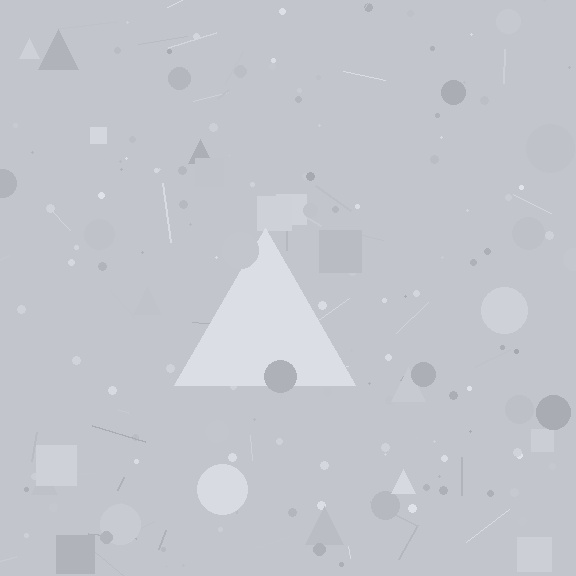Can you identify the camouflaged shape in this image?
The camouflaged shape is a triangle.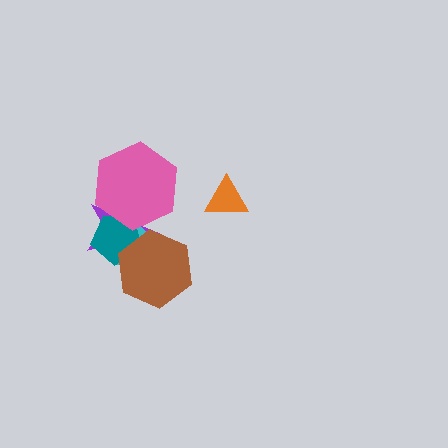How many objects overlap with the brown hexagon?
3 objects overlap with the brown hexagon.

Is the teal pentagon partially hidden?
Yes, it is partially covered by another shape.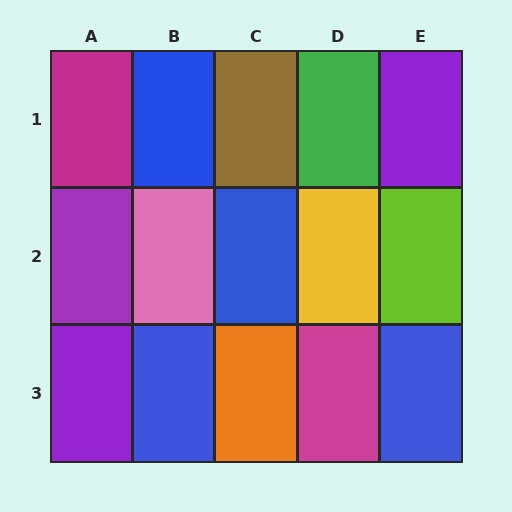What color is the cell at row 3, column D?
Magenta.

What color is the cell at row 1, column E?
Purple.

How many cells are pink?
1 cell is pink.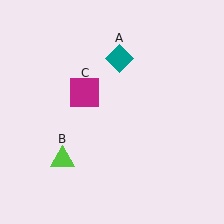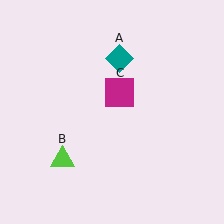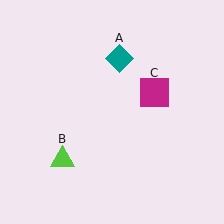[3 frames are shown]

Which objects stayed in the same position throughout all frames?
Teal diamond (object A) and lime triangle (object B) remained stationary.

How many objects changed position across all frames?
1 object changed position: magenta square (object C).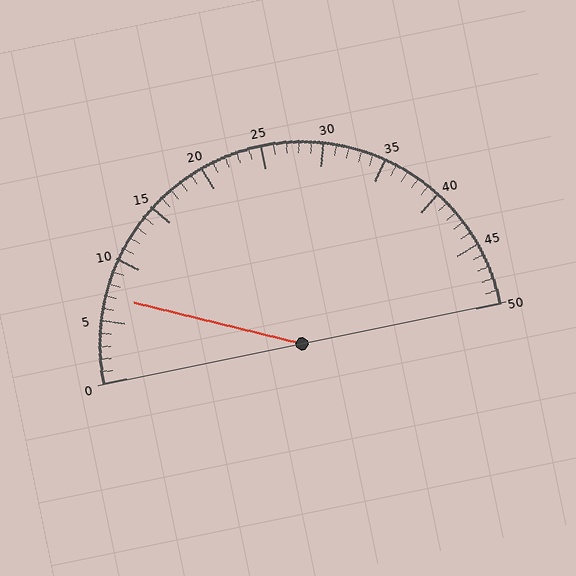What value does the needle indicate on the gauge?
The needle indicates approximately 7.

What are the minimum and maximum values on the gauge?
The gauge ranges from 0 to 50.